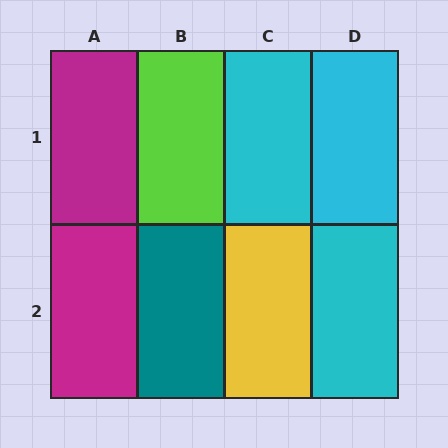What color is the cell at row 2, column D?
Cyan.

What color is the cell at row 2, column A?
Magenta.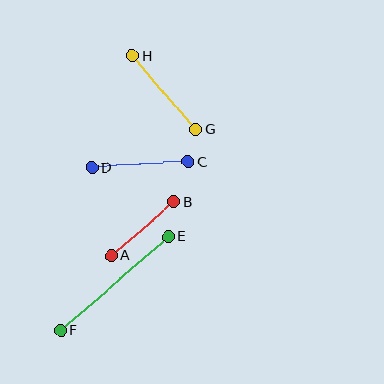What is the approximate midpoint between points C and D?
The midpoint is at approximately (140, 165) pixels.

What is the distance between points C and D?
The distance is approximately 96 pixels.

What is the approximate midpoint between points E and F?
The midpoint is at approximately (114, 284) pixels.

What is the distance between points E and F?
The distance is approximately 143 pixels.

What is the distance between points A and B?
The distance is approximately 82 pixels.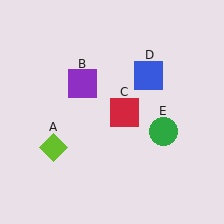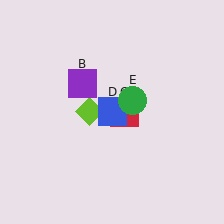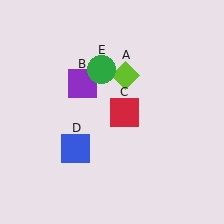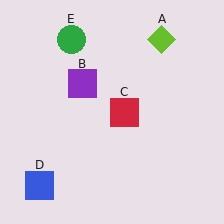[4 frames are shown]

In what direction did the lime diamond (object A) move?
The lime diamond (object A) moved up and to the right.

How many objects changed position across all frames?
3 objects changed position: lime diamond (object A), blue square (object D), green circle (object E).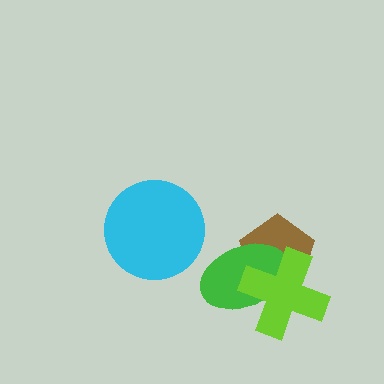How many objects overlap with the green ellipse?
2 objects overlap with the green ellipse.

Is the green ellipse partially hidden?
Yes, it is partially covered by another shape.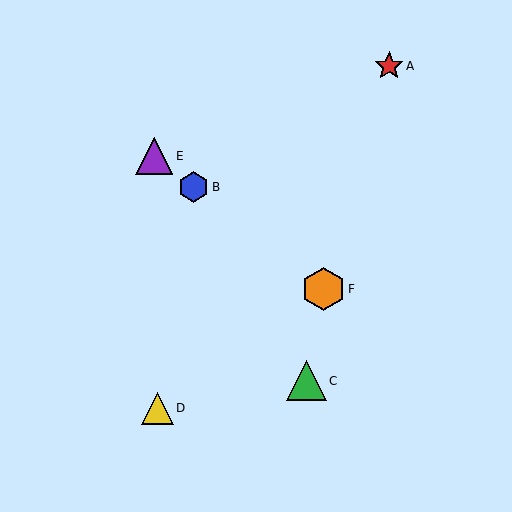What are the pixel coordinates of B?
Object B is at (193, 187).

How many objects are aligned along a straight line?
3 objects (B, E, F) are aligned along a straight line.